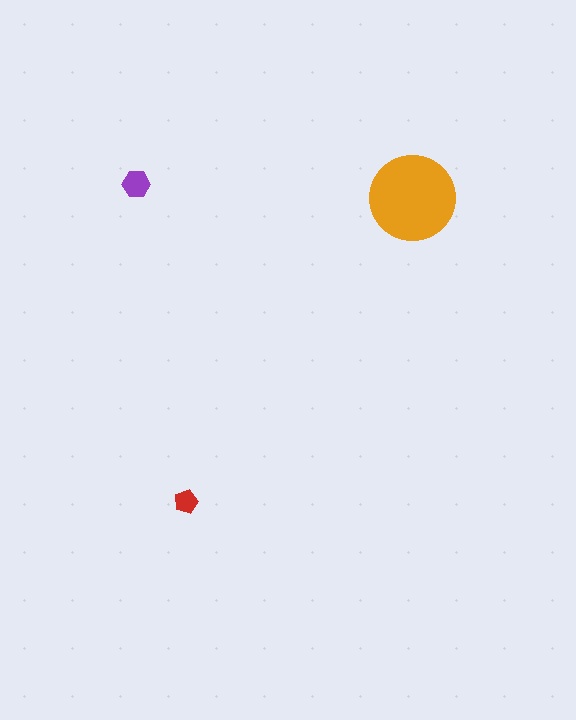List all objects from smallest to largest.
The red pentagon, the purple hexagon, the orange circle.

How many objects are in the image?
There are 3 objects in the image.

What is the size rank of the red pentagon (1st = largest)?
3rd.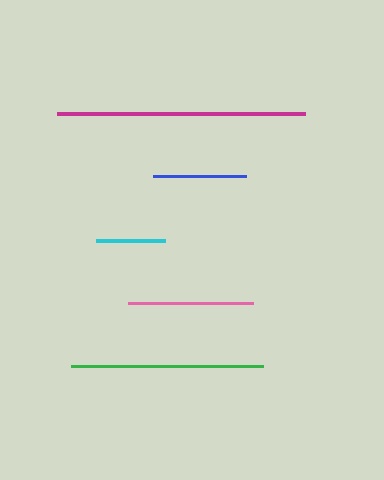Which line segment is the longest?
The magenta line is the longest at approximately 248 pixels.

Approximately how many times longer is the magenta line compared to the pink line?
The magenta line is approximately 2.0 times the length of the pink line.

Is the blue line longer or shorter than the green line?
The green line is longer than the blue line.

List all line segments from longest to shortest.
From longest to shortest: magenta, green, pink, blue, cyan.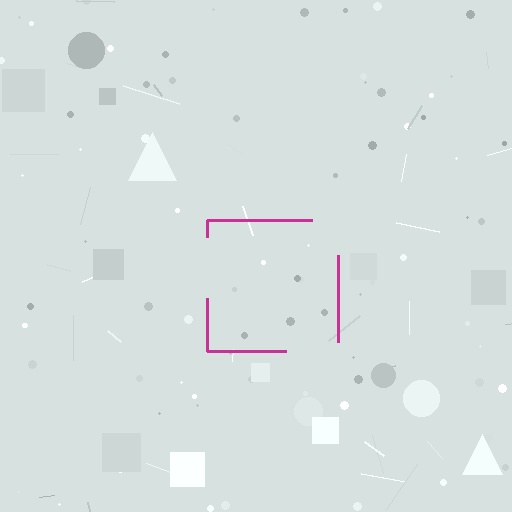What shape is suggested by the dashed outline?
The dashed outline suggests a square.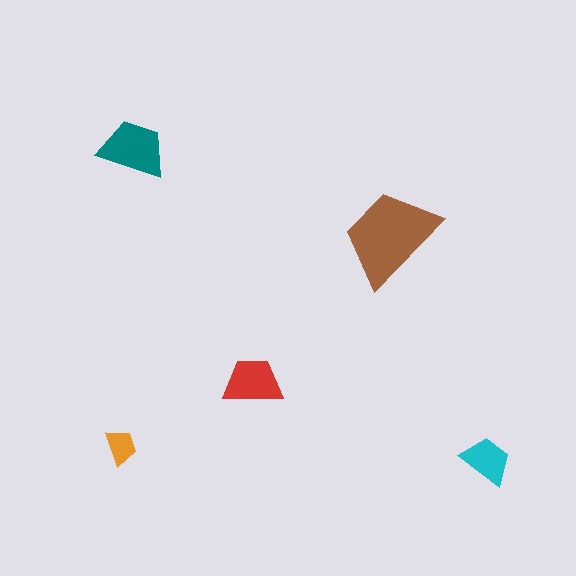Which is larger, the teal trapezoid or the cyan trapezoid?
The teal one.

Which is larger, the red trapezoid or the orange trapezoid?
The red one.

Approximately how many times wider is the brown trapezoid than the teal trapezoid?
About 1.5 times wider.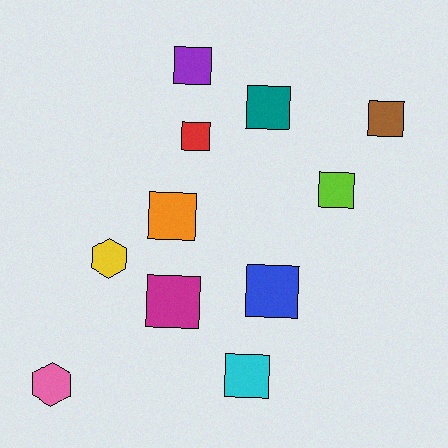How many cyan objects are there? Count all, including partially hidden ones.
There is 1 cyan object.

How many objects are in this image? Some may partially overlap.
There are 11 objects.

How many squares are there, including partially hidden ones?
There are 9 squares.